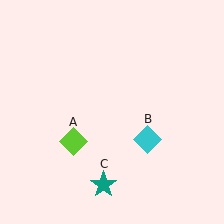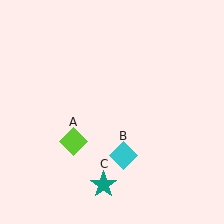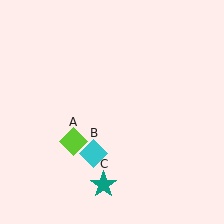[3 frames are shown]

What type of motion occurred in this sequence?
The cyan diamond (object B) rotated clockwise around the center of the scene.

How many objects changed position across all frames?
1 object changed position: cyan diamond (object B).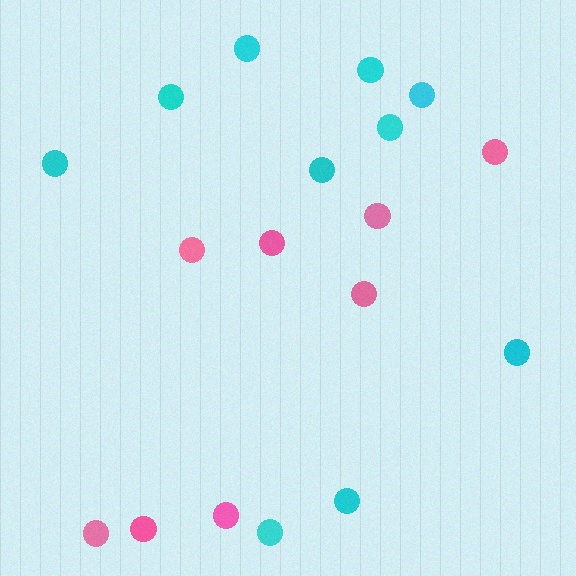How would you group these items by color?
There are 2 groups: one group of cyan circles (10) and one group of pink circles (8).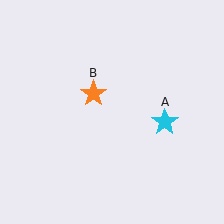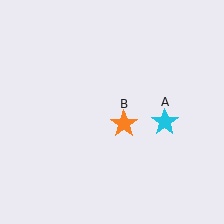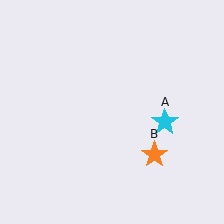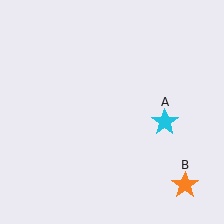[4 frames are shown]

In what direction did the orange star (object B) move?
The orange star (object B) moved down and to the right.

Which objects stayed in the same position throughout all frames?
Cyan star (object A) remained stationary.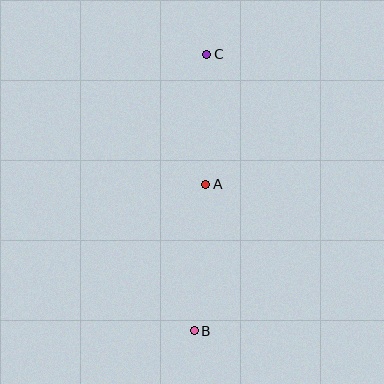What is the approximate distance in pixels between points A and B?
The distance between A and B is approximately 147 pixels.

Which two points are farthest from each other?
Points B and C are farthest from each other.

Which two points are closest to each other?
Points A and C are closest to each other.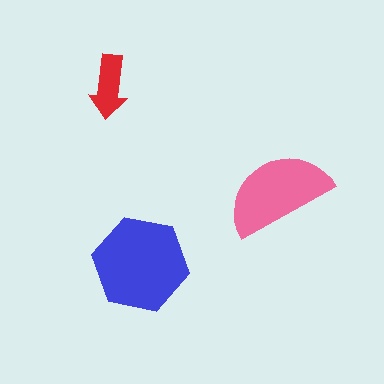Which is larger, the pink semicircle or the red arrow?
The pink semicircle.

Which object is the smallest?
The red arrow.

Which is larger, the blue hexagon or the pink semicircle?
The blue hexagon.